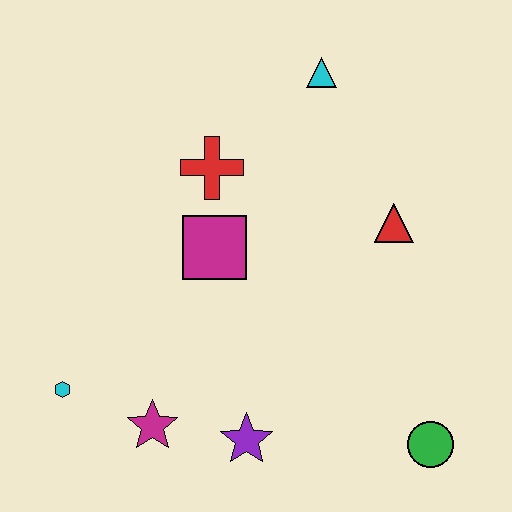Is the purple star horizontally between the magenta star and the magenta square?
No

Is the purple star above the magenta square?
No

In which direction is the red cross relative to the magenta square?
The red cross is above the magenta square.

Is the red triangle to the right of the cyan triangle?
Yes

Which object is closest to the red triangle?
The cyan triangle is closest to the red triangle.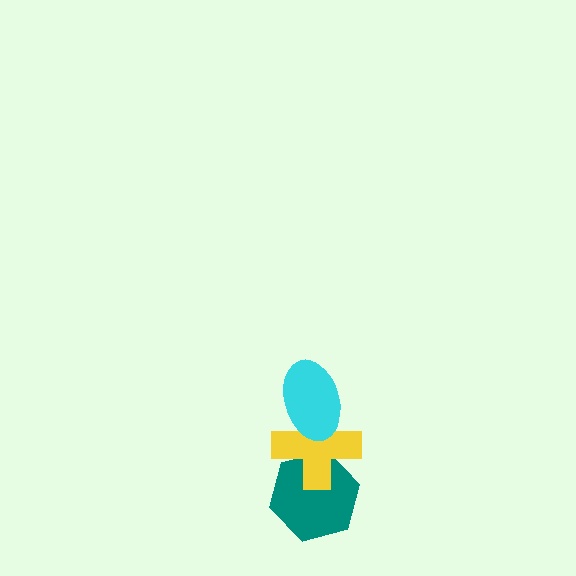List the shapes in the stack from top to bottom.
From top to bottom: the cyan ellipse, the yellow cross, the teal hexagon.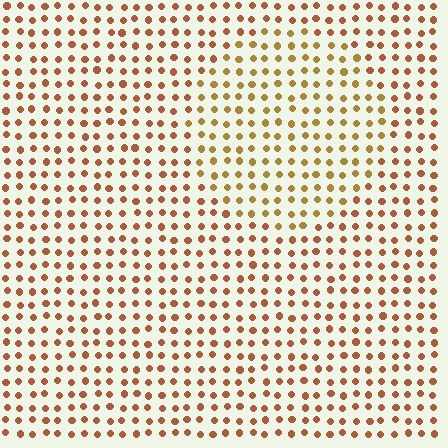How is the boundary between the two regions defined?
The boundary is defined purely by a slight shift in hue (about 25 degrees). Spacing, size, and orientation are identical on both sides.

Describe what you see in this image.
The image is filled with small brown elements in a uniform arrangement. A circle-shaped region is visible where the elements are tinted to a slightly different hue, forming a subtle color boundary.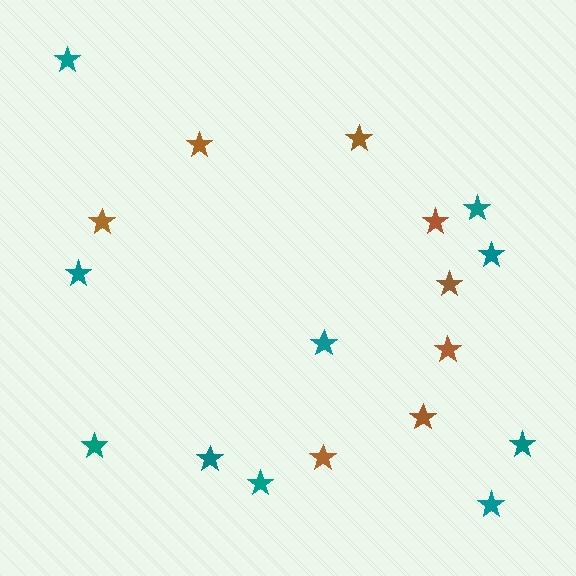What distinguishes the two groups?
There are 2 groups: one group of teal stars (10) and one group of brown stars (8).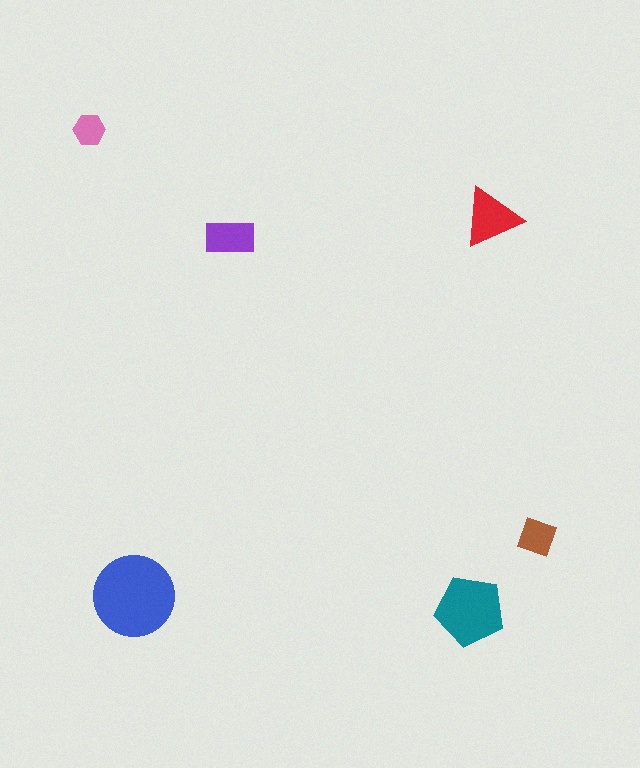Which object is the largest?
The blue circle.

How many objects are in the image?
There are 6 objects in the image.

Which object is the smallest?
The pink hexagon.